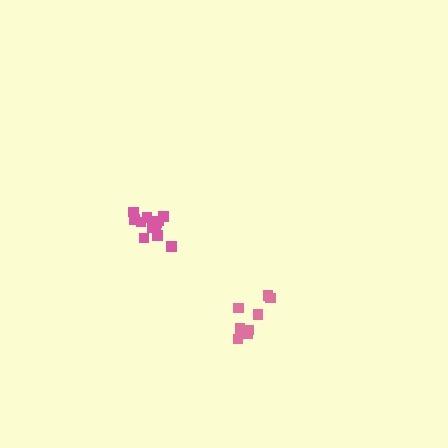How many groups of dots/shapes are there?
There are 2 groups.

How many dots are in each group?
Group 1: 8 dots, Group 2: 14 dots (22 total).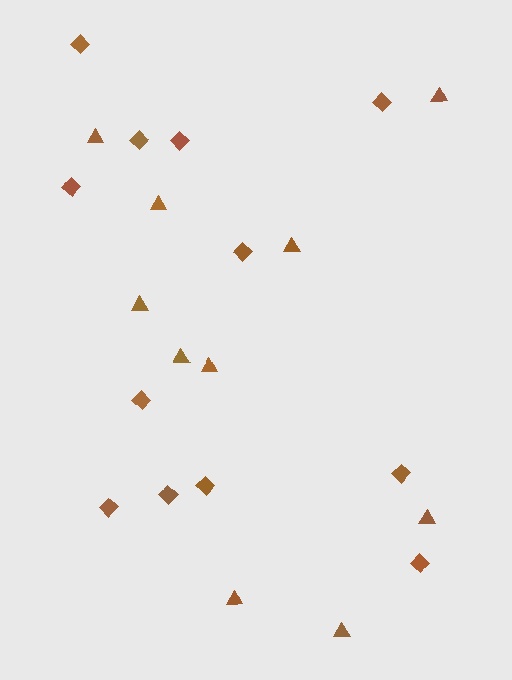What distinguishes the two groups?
There are 2 groups: one group of triangles (10) and one group of diamonds (12).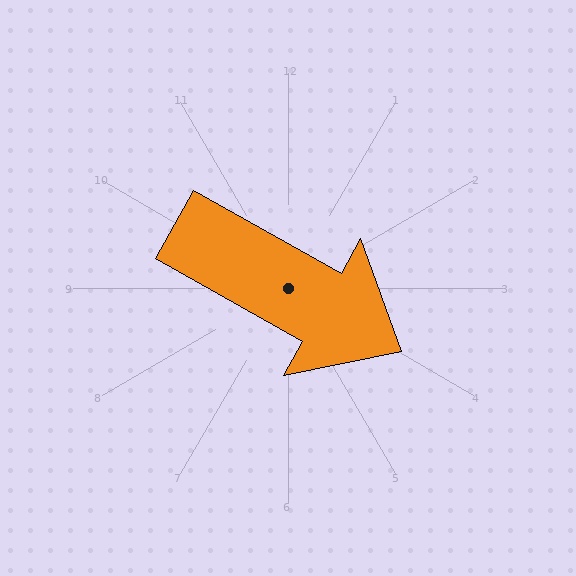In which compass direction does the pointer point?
Southeast.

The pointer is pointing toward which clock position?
Roughly 4 o'clock.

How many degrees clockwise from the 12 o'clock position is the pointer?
Approximately 119 degrees.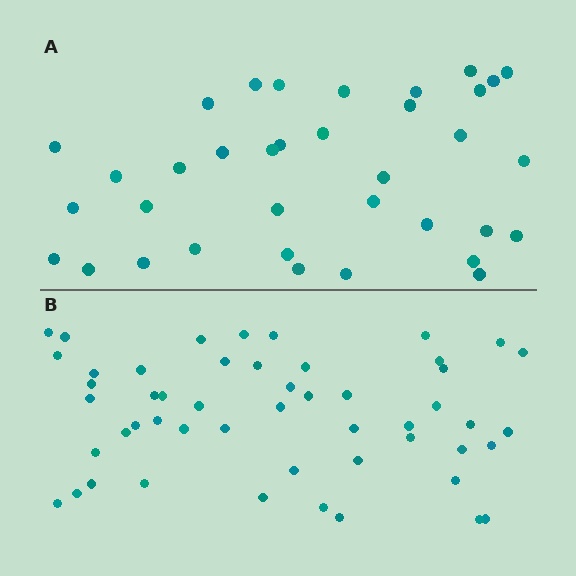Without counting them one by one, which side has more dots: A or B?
Region B (the bottom region) has more dots.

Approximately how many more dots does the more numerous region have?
Region B has approximately 15 more dots than region A.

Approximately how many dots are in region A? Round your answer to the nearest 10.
About 40 dots. (The exact count is 36, which rounds to 40.)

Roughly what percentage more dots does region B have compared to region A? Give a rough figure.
About 40% more.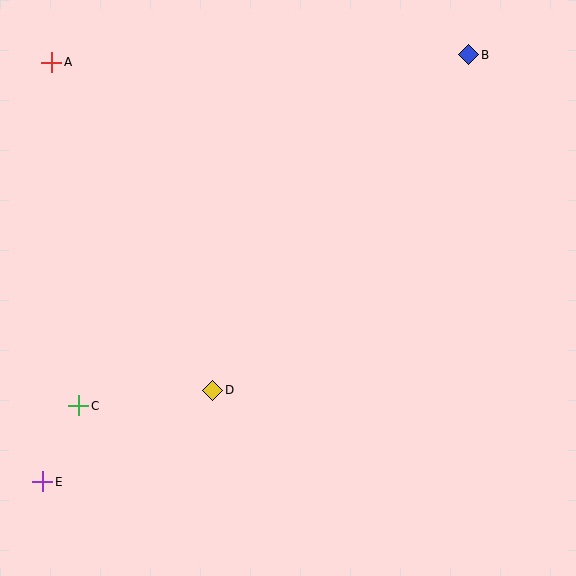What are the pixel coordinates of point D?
Point D is at (213, 390).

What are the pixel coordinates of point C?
Point C is at (79, 406).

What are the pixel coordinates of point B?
Point B is at (469, 55).